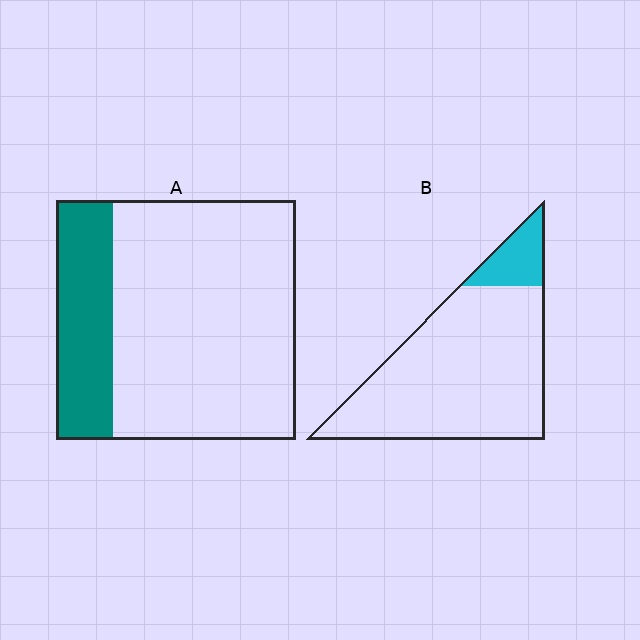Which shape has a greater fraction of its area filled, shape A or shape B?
Shape A.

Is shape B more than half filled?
No.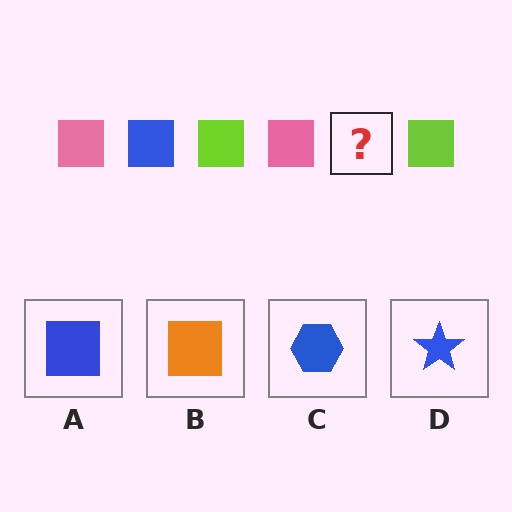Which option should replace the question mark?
Option A.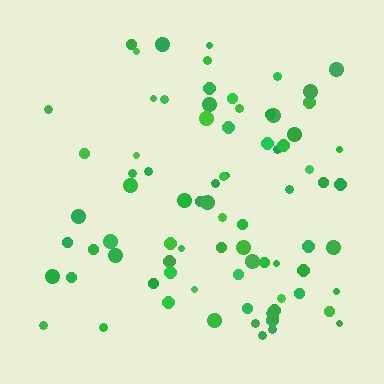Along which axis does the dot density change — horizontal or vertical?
Horizontal.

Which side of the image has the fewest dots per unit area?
The left.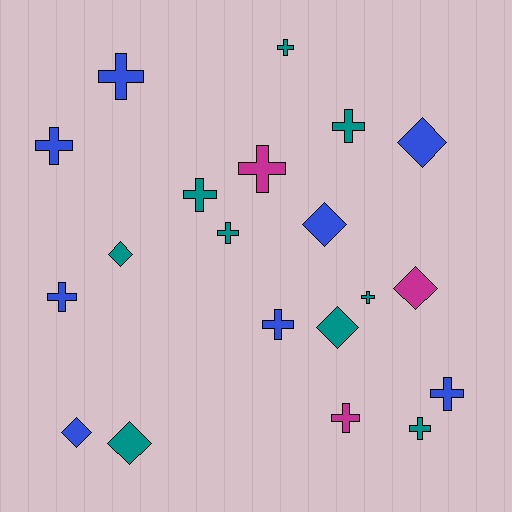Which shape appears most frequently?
Cross, with 13 objects.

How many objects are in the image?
There are 20 objects.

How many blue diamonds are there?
There are 3 blue diamonds.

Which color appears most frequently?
Teal, with 9 objects.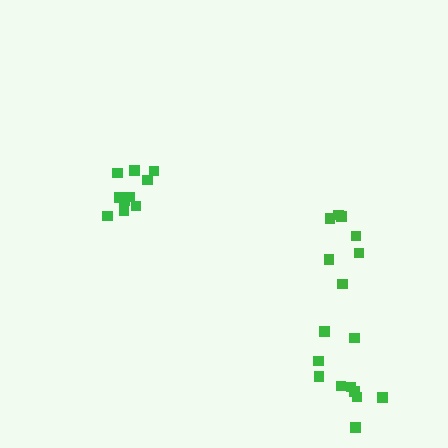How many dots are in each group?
Group 1: 10 dots, Group 2: 10 dots, Group 3: 7 dots (27 total).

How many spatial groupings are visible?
There are 3 spatial groupings.